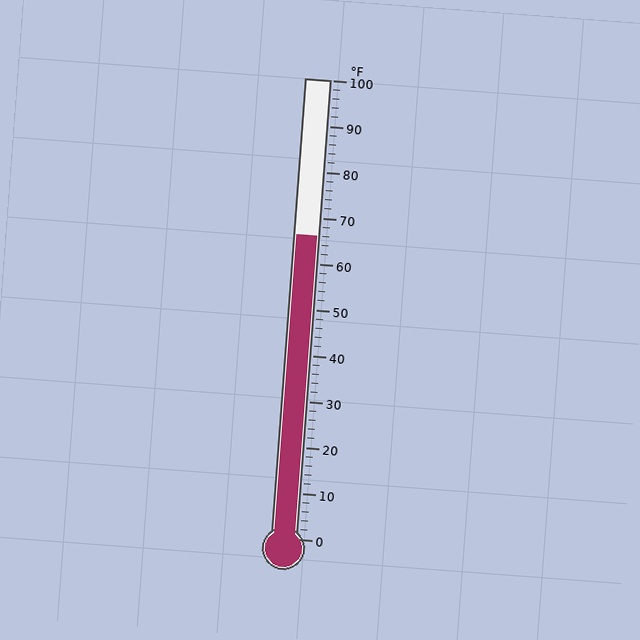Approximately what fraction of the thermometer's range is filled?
The thermometer is filled to approximately 65% of its range.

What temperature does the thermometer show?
The thermometer shows approximately 66°F.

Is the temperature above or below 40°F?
The temperature is above 40°F.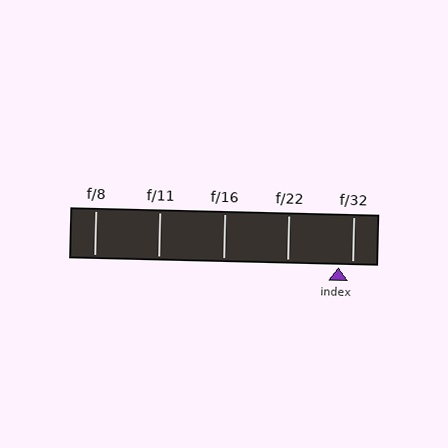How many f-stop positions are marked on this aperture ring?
There are 5 f-stop positions marked.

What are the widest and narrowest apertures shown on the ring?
The widest aperture shown is f/8 and the narrowest is f/32.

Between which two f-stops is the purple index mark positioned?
The index mark is between f/22 and f/32.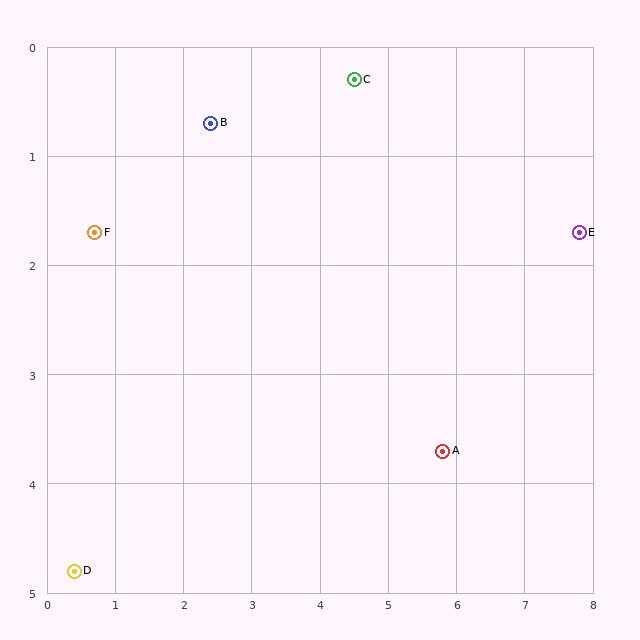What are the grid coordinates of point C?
Point C is at approximately (4.5, 0.3).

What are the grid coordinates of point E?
Point E is at approximately (7.8, 1.7).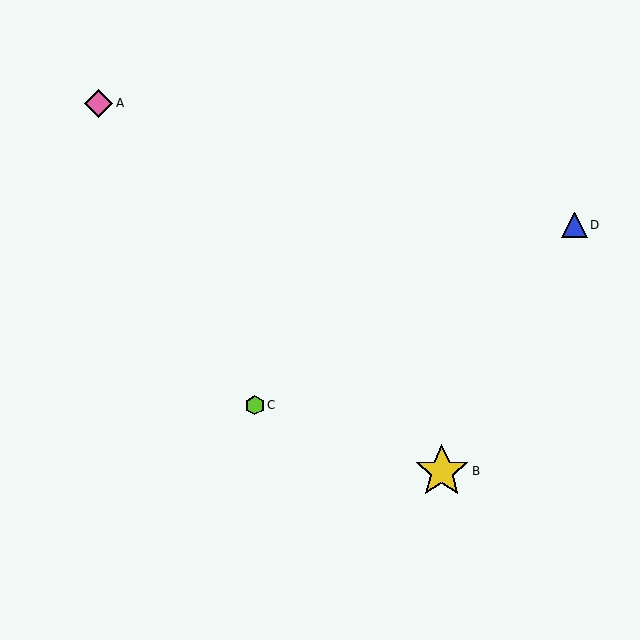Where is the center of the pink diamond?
The center of the pink diamond is at (99, 103).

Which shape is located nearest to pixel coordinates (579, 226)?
The blue triangle (labeled D) at (574, 225) is nearest to that location.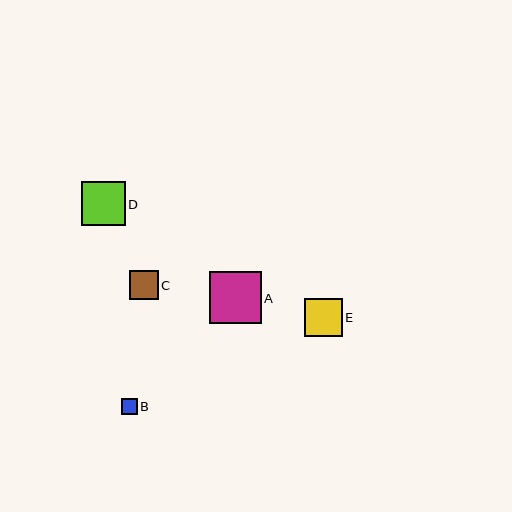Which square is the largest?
Square A is the largest with a size of approximately 52 pixels.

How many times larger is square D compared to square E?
Square D is approximately 1.2 times the size of square E.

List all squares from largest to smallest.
From largest to smallest: A, D, E, C, B.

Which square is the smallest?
Square B is the smallest with a size of approximately 16 pixels.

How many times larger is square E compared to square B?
Square E is approximately 2.4 times the size of square B.